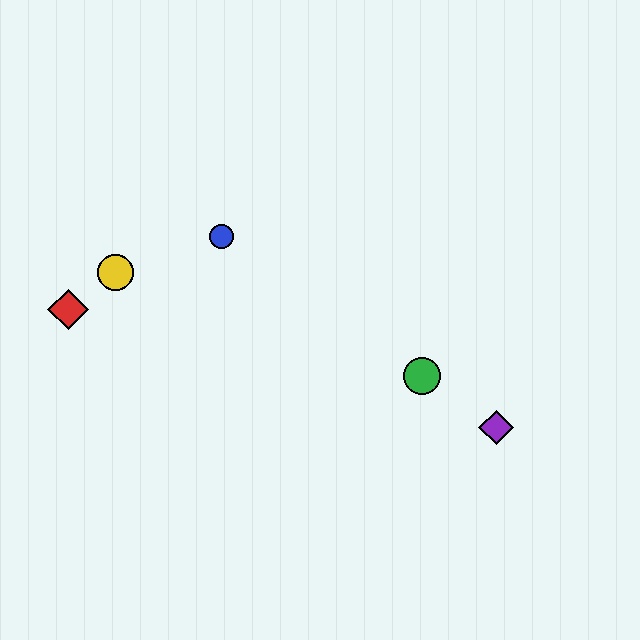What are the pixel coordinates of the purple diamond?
The purple diamond is at (496, 428).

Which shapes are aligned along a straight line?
The blue circle, the green circle, the purple diamond are aligned along a straight line.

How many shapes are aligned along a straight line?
3 shapes (the blue circle, the green circle, the purple diamond) are aligned along a straight line.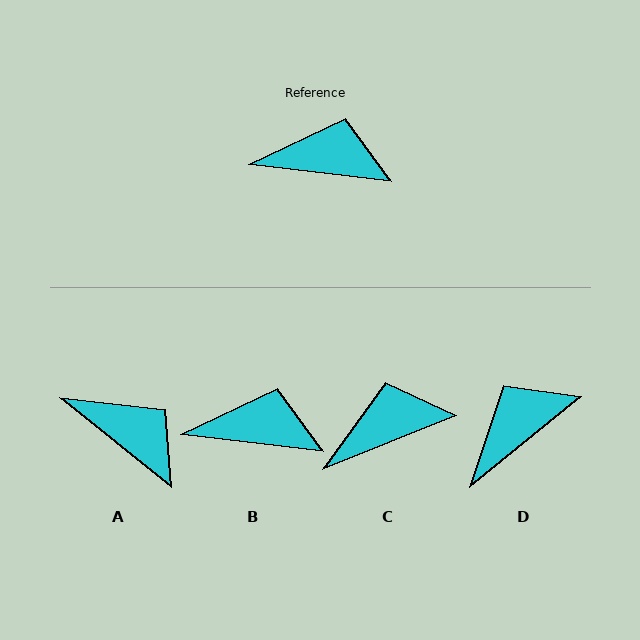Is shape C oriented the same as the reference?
No, it is off by about 29 degrees.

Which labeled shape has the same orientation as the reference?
B.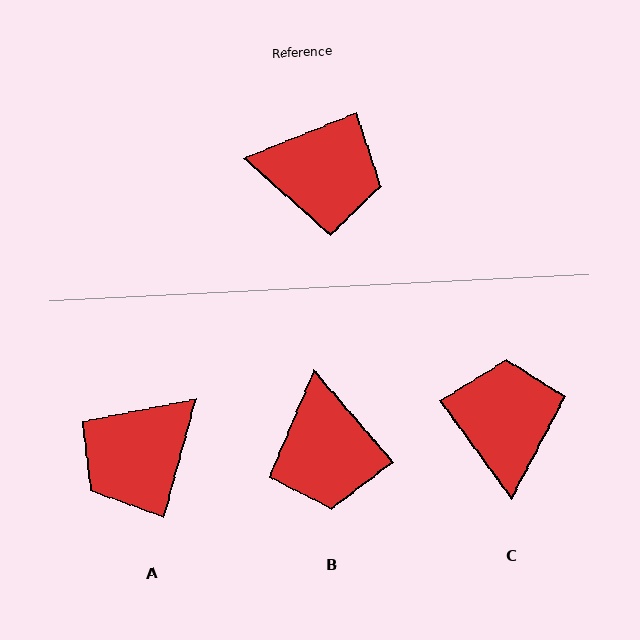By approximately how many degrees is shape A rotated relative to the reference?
Approximately 127 degrees clockwise.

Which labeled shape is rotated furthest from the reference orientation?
A, about 127 degrees away.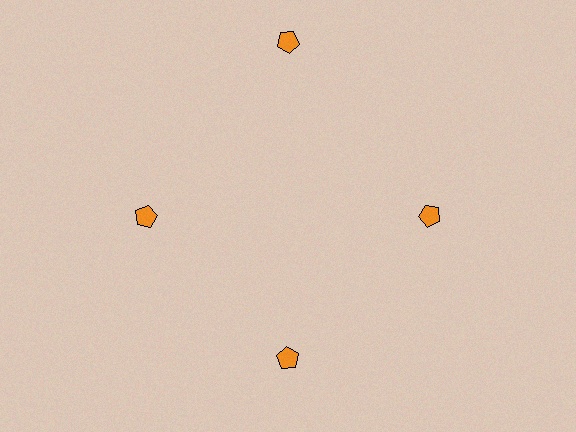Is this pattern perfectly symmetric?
No. The 4 orange pentagons are arranged in a ring, but one element near the 12 o'clock position is pushed outward from the center, breaking the 4-fold rotational symmetry.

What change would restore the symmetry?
The symmetry would be restored by moving it inward, back onto the ring so that all 4 pentagons sit at equal angles and equal distance from the center.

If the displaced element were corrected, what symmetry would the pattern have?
It would have 4-fold rotational symmetry — the pattern would map onto itself every 90 degrees.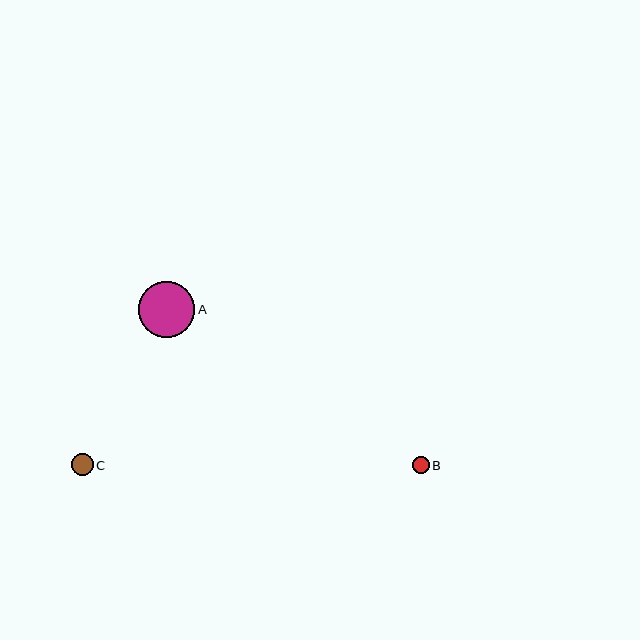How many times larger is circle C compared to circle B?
Circle C is approximately 1.3 times the size of circle B.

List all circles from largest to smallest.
From largest to smallest: A, C, B.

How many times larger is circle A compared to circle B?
Circle A is approximately 3.4 times the size of circle B.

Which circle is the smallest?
Circle B is the smallest with a size of approximately 17 pixels.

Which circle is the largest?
Circle A is the largest with a size of approximately 56 pixels.